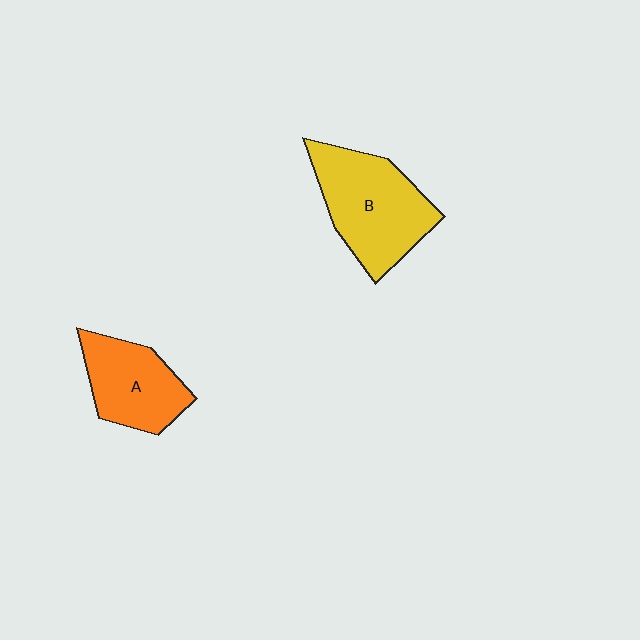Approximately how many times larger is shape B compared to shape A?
Approximately 1.4 times.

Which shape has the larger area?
Shape B (yellow).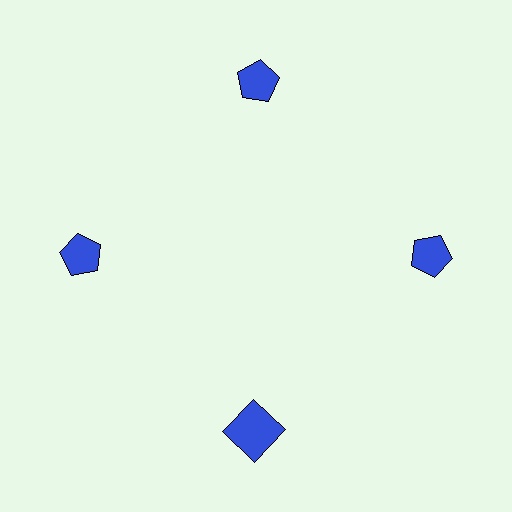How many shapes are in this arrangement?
There are 4 shapes arranged in a ring pattern.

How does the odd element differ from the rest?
It has a different shape: square instead of pentagon.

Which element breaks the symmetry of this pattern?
The blue square at roughly the 6 o'clock position breaks the symmetry. All other shapes are blue pentagons.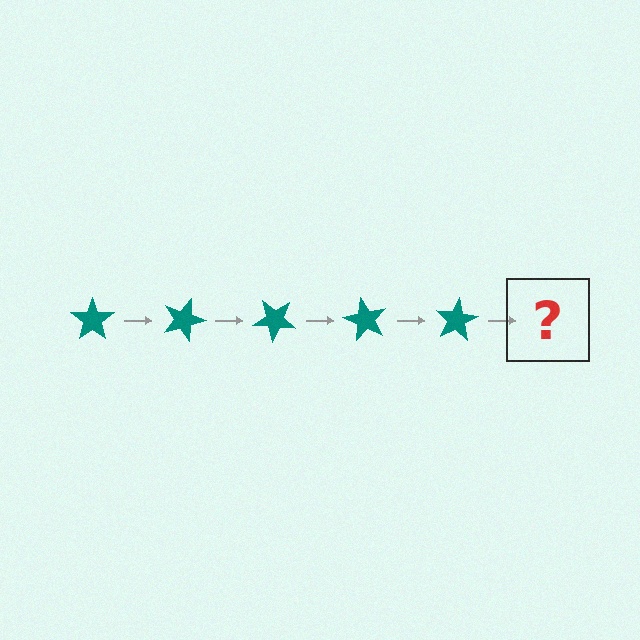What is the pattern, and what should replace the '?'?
The pattern is that the star rotates 20 degrees each step. The '?' should be a teal star rotated 100 degrees.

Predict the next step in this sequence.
The next step is a teal star rotated 100 degrees.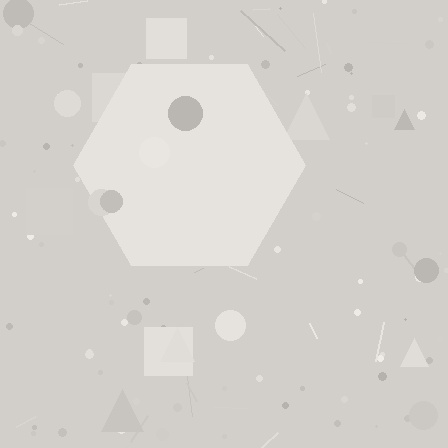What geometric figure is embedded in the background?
A hexagon is embedded in the background.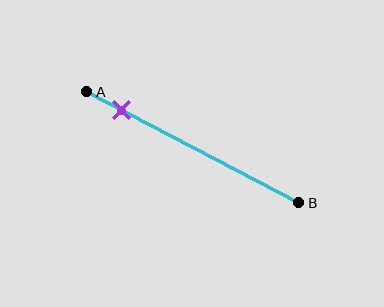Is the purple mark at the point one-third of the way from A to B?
No, the mark is at about 15% from A, not at the 33% one-third point.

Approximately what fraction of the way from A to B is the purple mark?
The purple mark is approximately 15% of the way from A to B.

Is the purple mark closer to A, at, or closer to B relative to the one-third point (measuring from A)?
The purple mark is closer to point A than the one-third point of segment AB.